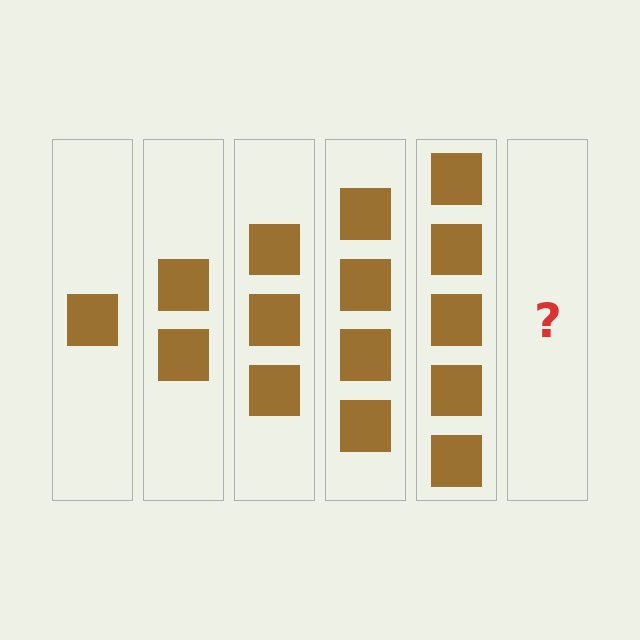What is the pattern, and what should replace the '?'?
The pattern is that each step adds one more square. The '?' should be 6 squares.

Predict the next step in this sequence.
The next step is 6 squares.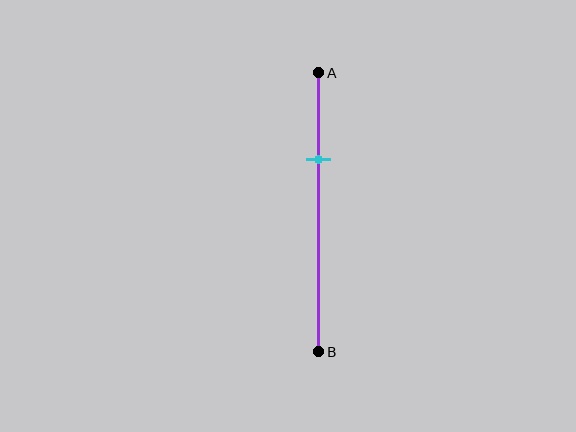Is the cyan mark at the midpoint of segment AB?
No, the mark is at about 30% from A, not at the 50% midpoint.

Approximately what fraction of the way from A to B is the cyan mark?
The cyan mark is approximately 30% of the way from A to B.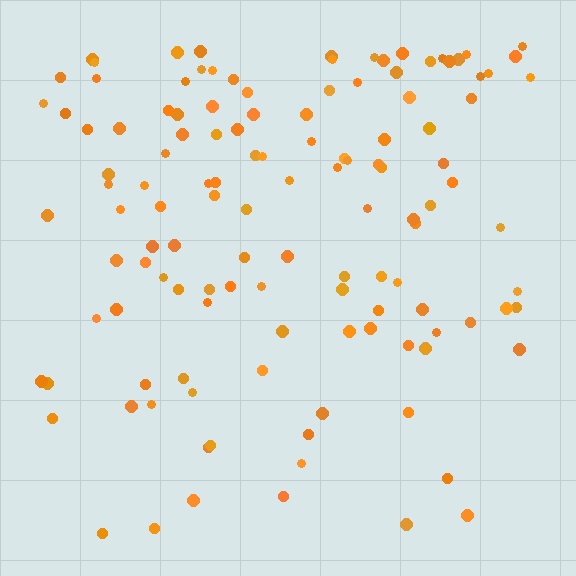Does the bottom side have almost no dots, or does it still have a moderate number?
Still a moderate number, just noticeably fewer than the top.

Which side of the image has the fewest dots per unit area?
The bottom.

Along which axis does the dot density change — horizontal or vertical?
Vertical.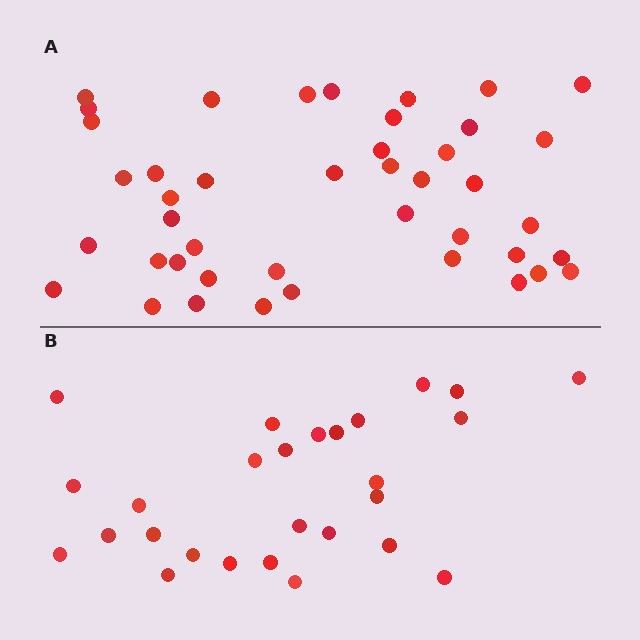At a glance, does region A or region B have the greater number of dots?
Region A (the top region) has more dots.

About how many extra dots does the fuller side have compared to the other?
Region A has approximately 15 more dots than region B.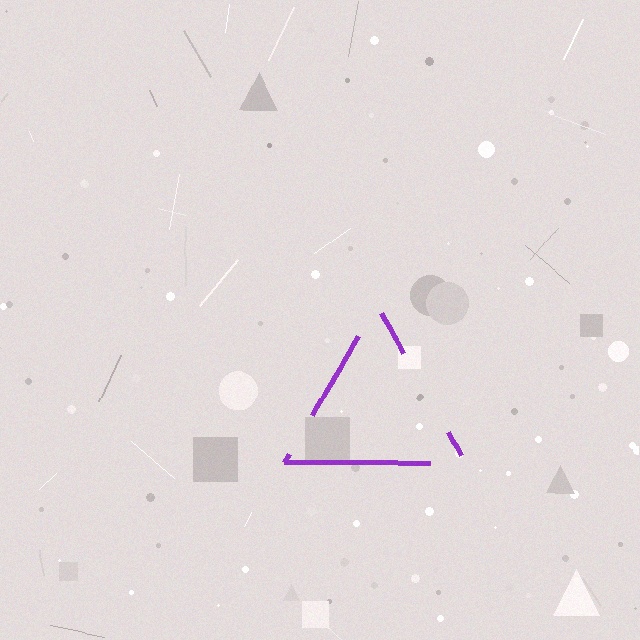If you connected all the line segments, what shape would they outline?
They would outline a triangle.